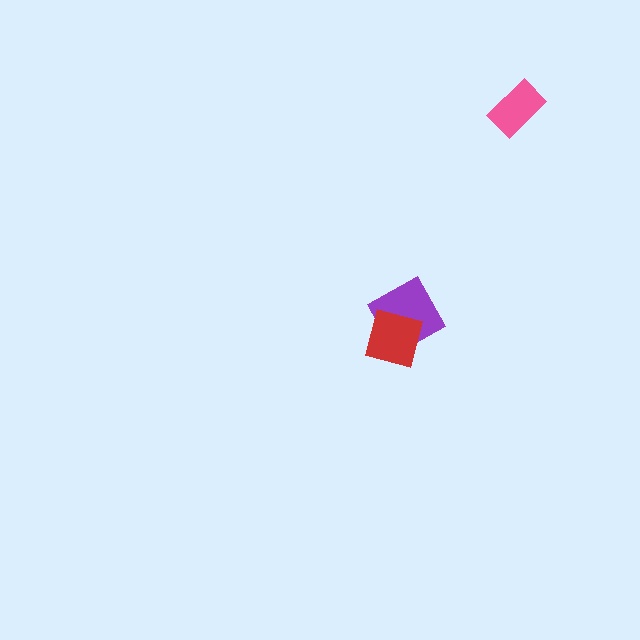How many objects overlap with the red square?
1 object overlaps with the red square.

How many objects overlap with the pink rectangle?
0 objects overlap with the pink rectangle.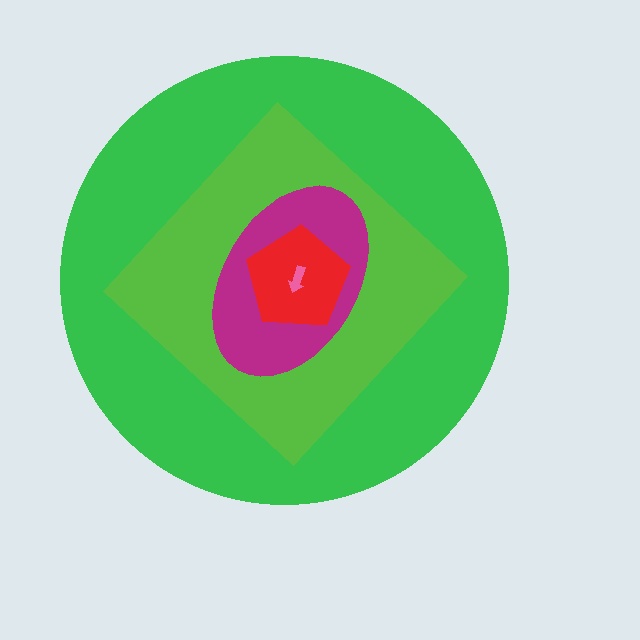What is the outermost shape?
The green circle.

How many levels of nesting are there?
5.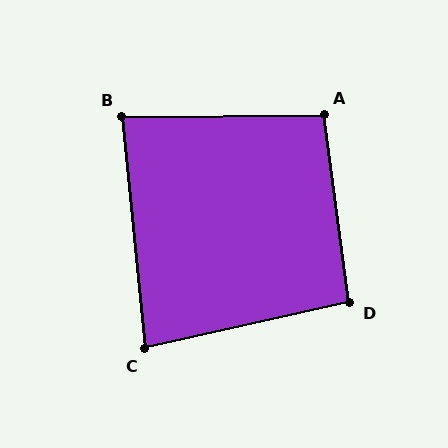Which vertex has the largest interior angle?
A, at approximately 97 degrees.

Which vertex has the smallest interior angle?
C, at approximately 83 degrees.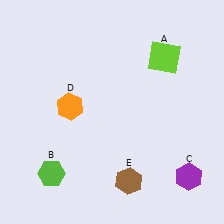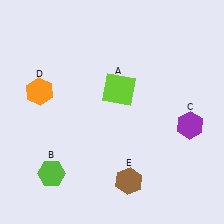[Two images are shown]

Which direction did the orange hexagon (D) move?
The orange hexagon (D) moved left.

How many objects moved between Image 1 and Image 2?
3 objects moved between the two images.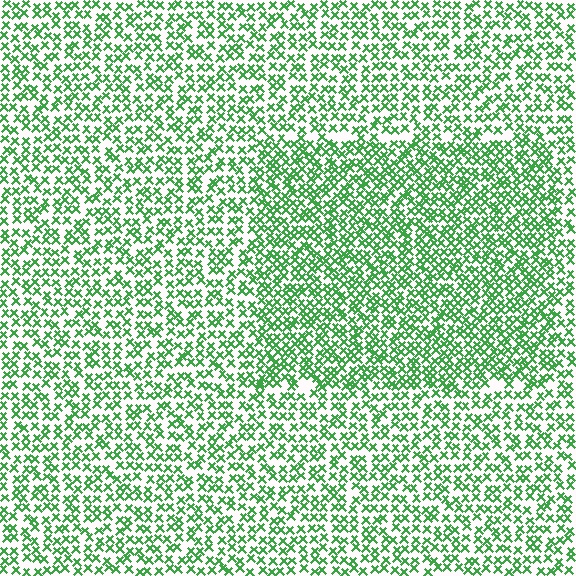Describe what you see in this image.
The image contains small green elements arranged at two different densities. A rectangle-shaped region is visible where the elements are more densely packed than the surrounding area.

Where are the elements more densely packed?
The elements are more densely packed inside the rectangle boundary.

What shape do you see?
I see a rectangle.